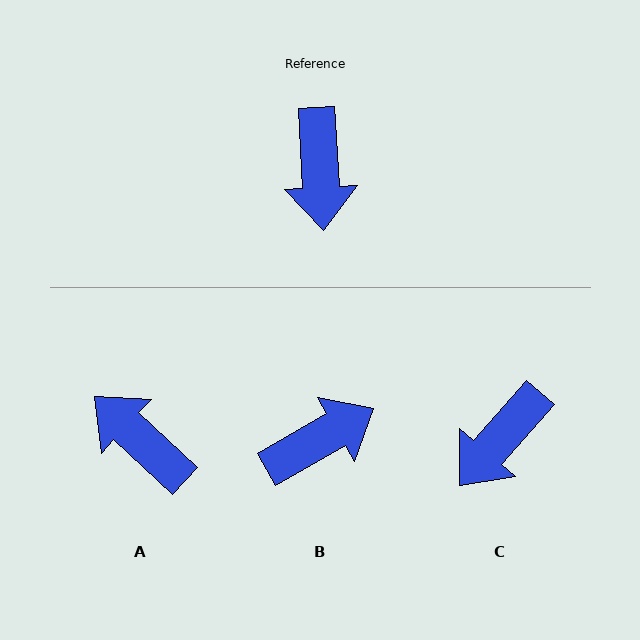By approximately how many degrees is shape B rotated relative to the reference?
Approximately 116 degrees counter-clockwise.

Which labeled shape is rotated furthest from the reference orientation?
A, about 136 degrees away.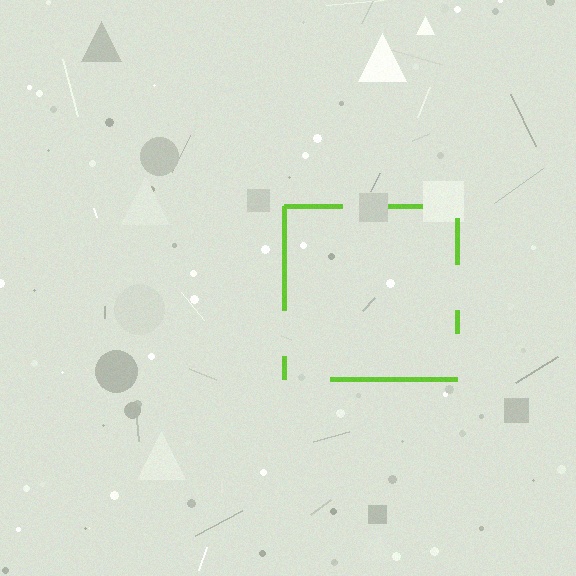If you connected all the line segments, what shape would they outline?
They would outline a square.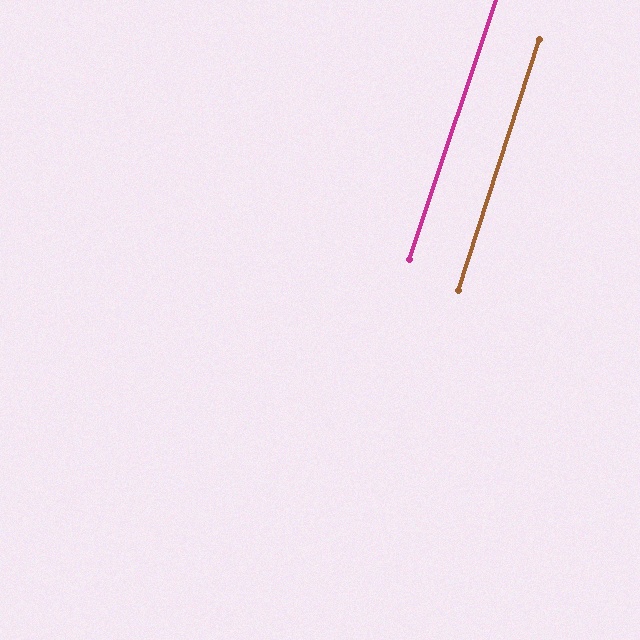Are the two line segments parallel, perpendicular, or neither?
Parallel — their directions differ by only 0.4°.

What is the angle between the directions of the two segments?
Approximately 0 degrees.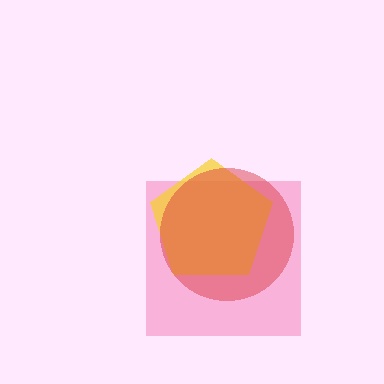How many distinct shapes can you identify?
There are 3 distinct shapes: a pink square, a yellow pentagon, a red circle.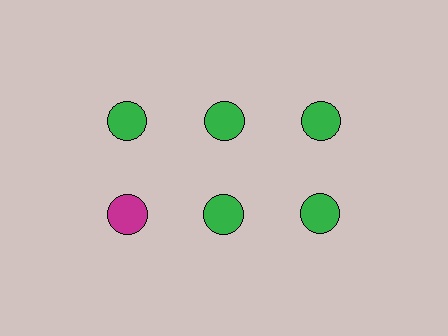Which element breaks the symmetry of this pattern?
The magenta circle in the second row, leftmost column breaks the symmetry. All other shapes are green circles.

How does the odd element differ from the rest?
It has a different color: magenta instead of green.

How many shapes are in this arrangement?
There are 6 shapes arranged in a grid pattern.